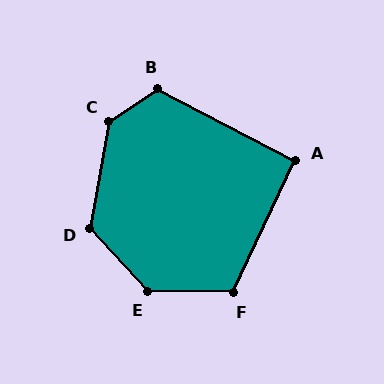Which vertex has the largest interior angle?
C, at approximately 134 degrees.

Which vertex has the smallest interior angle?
A, at approximately 92 degrees.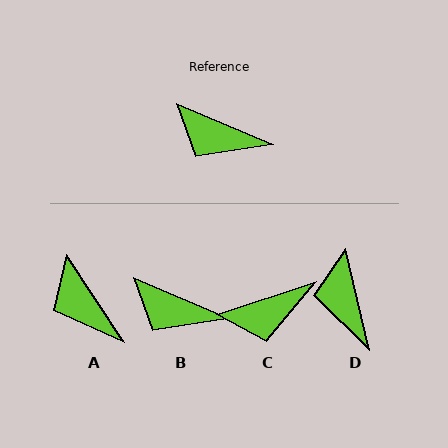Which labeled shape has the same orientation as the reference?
B.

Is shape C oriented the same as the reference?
No, it is off by about 41 degrees.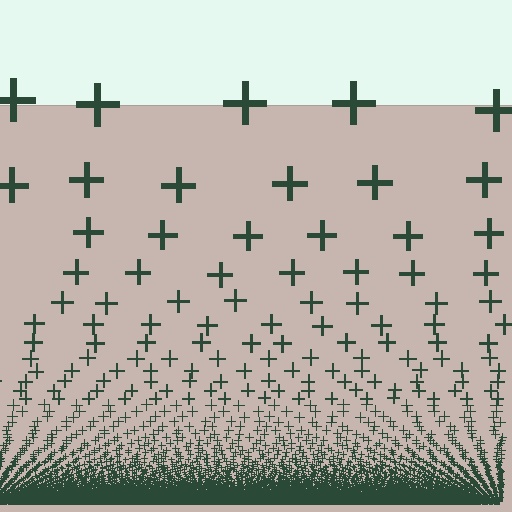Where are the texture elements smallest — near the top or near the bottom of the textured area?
Near the bottom.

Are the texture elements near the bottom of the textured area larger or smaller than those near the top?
Smaller. The gradient is inverted — elements near the bottom are smaller and denser.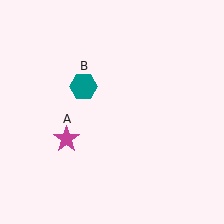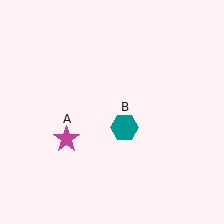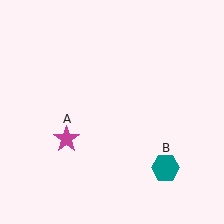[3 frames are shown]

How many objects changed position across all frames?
1 object changed position: teal hexagon (object B).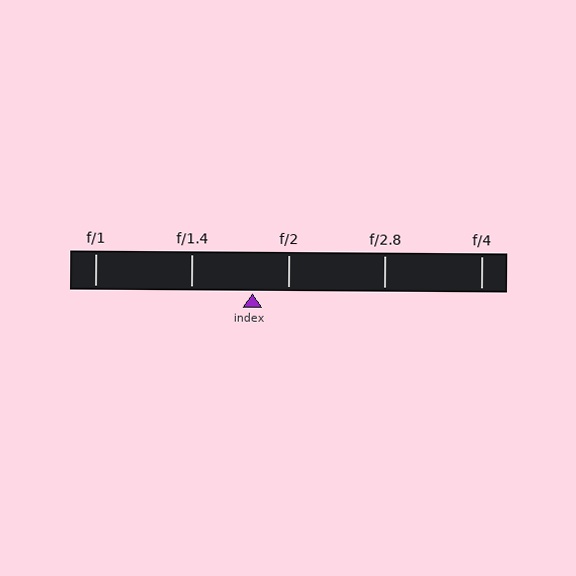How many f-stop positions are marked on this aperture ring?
There are 5 f-stop positions marked.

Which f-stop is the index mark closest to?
The index mark is closest to f/2.